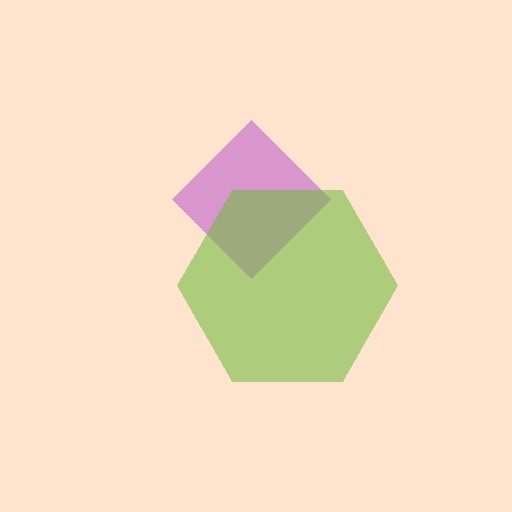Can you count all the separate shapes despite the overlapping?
Yes, there are 2 separate shapes.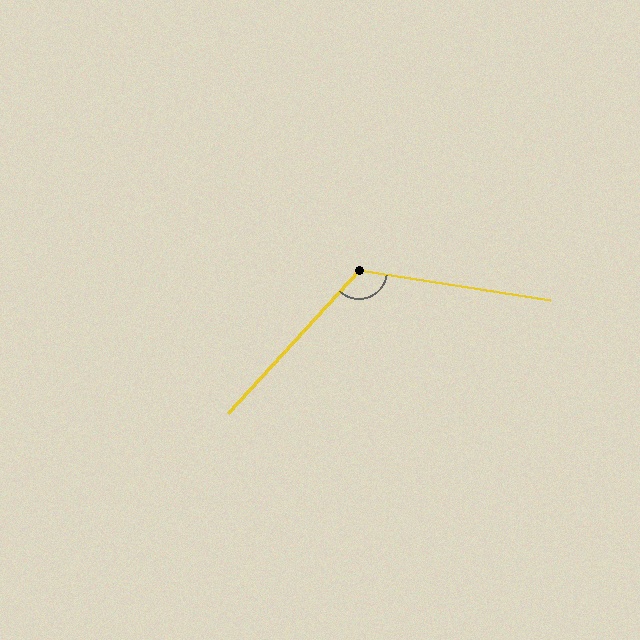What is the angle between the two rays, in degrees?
Approximately 124 degrees.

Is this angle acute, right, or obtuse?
It is obtuse.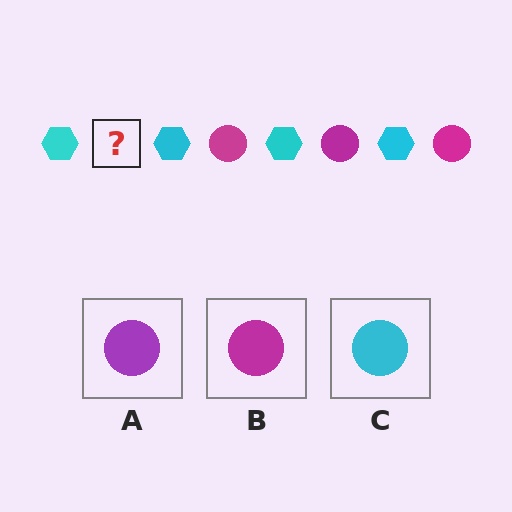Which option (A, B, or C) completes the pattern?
B.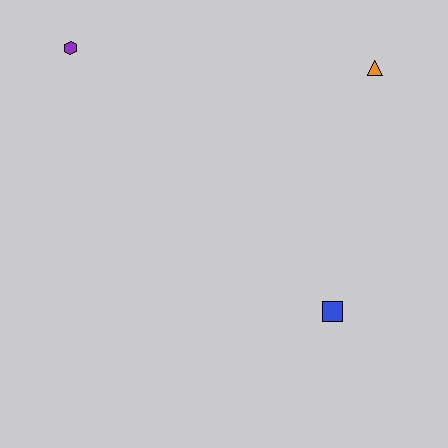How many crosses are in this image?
There are no crosses.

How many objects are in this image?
There are 3 objects.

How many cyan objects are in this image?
There are no cyan objects.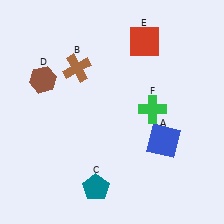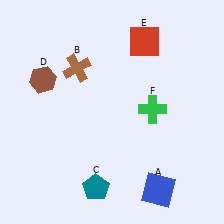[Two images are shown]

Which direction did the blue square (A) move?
The blue square (A) moved down.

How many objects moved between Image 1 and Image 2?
1 object moved between the two images.